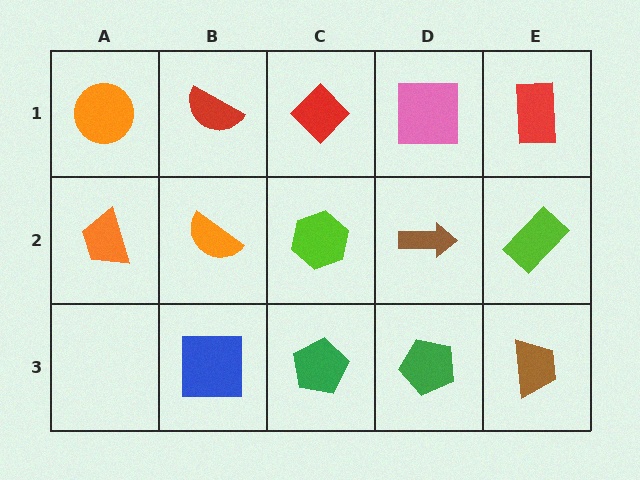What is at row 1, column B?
A red semicircle.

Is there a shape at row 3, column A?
No, that cell is empty.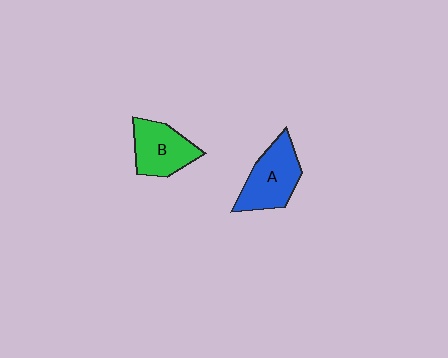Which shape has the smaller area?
Shape B (green).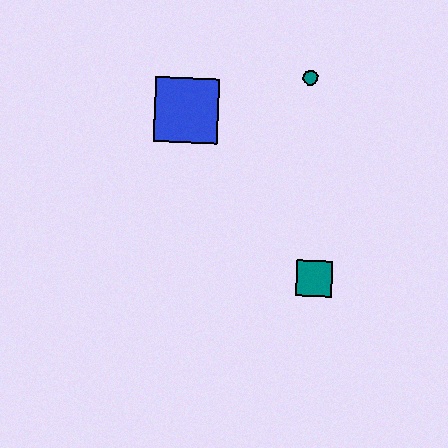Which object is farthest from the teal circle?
The teal square is farthest from the teal circle.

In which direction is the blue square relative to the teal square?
The blue square is above the teal square.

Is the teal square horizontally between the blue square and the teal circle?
No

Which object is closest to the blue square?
The teal circle is closest to the blue square.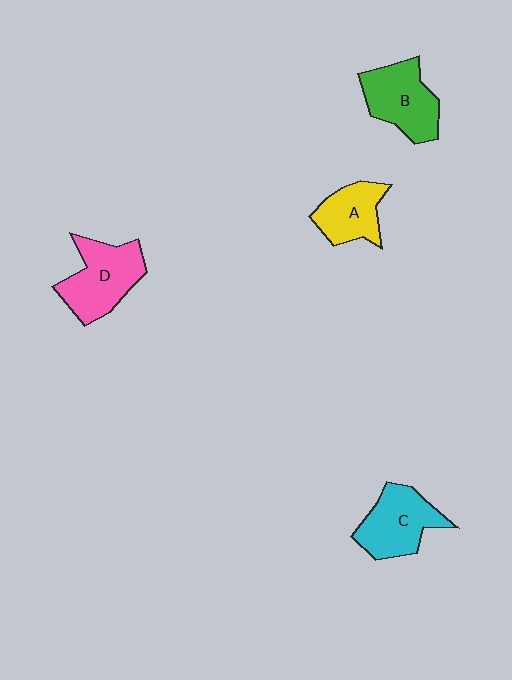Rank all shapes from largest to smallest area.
From largest to smallest: D (pink), B (green), C (cyan), A (yellow).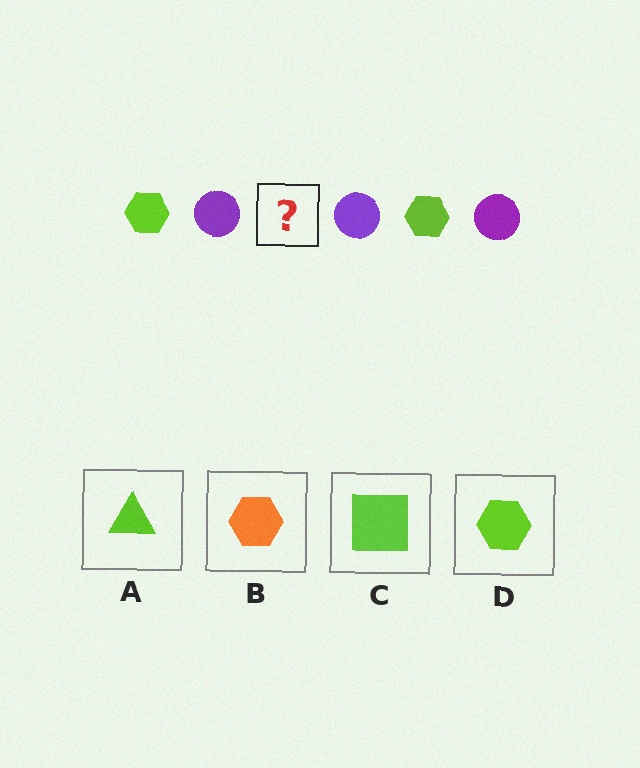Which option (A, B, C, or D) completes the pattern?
D.